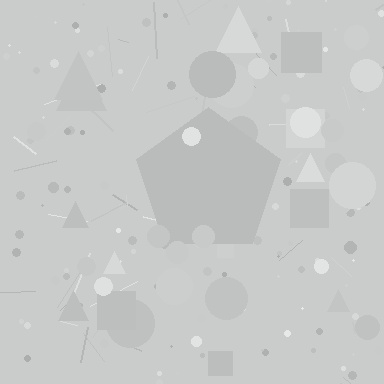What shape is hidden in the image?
A pentagon is hidden in the image.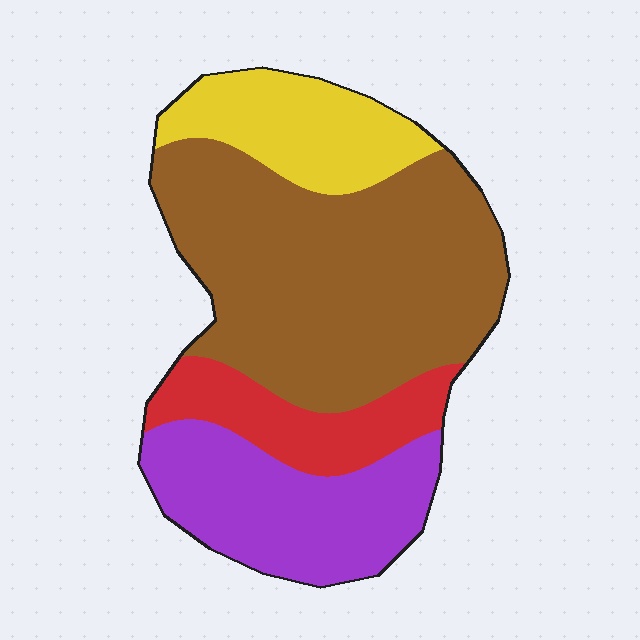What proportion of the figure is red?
Red takes up less than a sixth of the figure.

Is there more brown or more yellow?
Brown.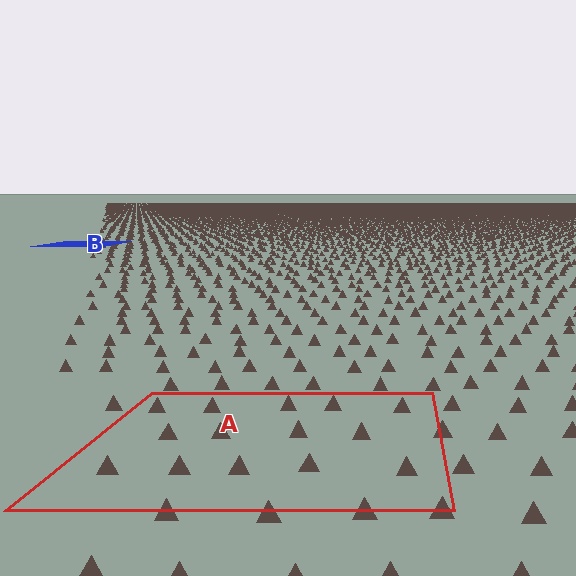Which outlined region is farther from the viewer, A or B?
Region B is farther from the viewer — the texture elements inside it appear smaller and more densely packed.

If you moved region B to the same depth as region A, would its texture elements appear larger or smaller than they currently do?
They would appear larger. At a closer depth, the same texture elements are projected at a bigger on-screen size.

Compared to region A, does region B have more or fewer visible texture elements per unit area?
Region B has more texture elements per unit area — they are packed more densely because it is farther away.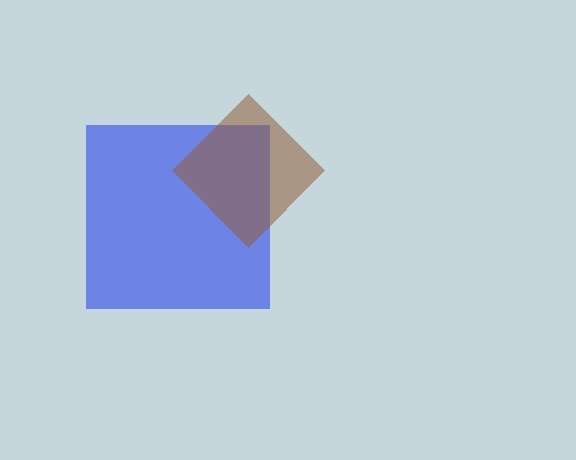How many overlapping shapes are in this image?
There are 2 overlapping shapes in the image.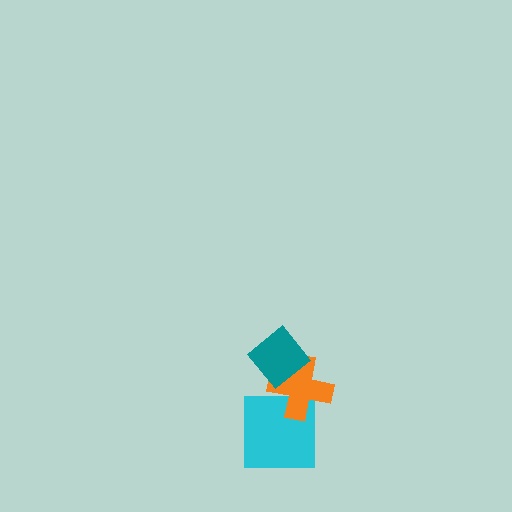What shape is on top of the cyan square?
The orange cross is on top of the cyan square.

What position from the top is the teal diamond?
The teal diamond is 1st from the top.